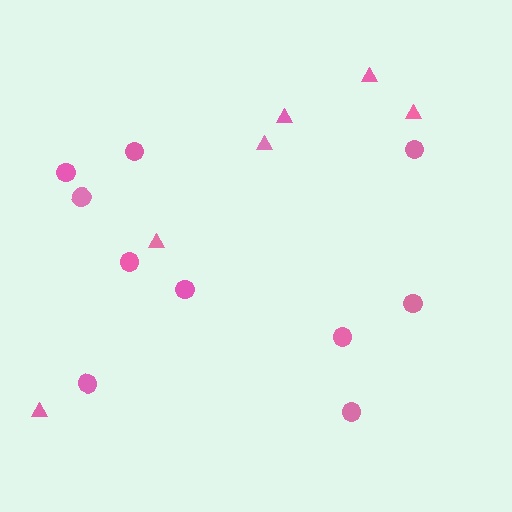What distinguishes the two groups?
There are 2 groups: one group of triangles (6) and one group of circles (10).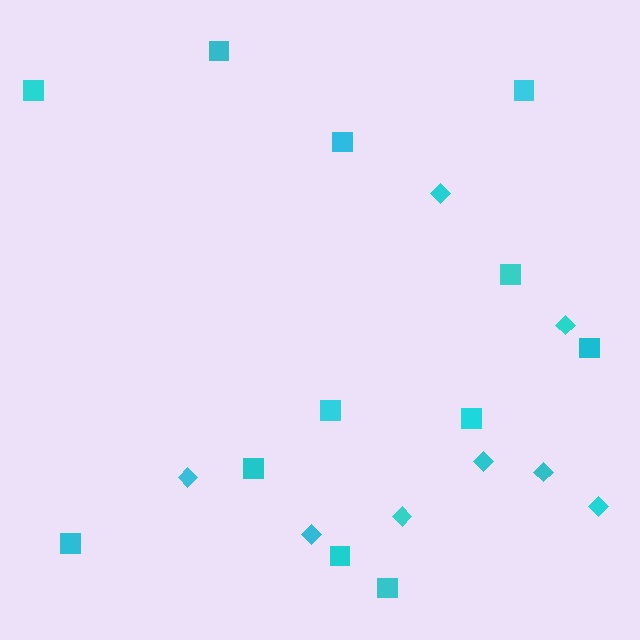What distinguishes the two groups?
There are 2 groups: one group of squares (12) and one group of diamonds (8).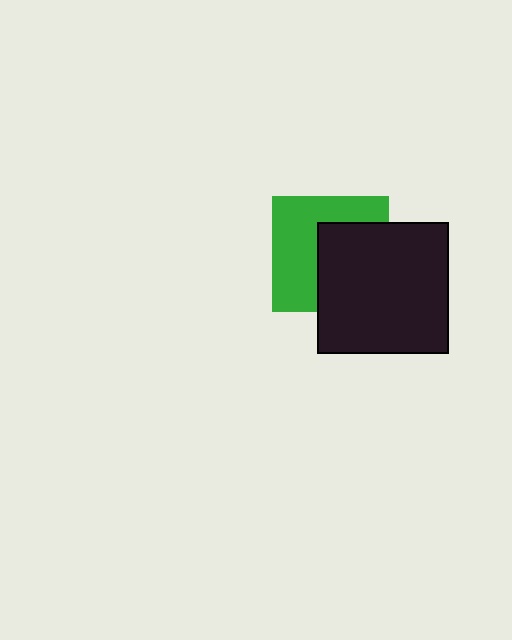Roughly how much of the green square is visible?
About half of it is visible (roughly 53%).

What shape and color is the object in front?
The object in front is a black square.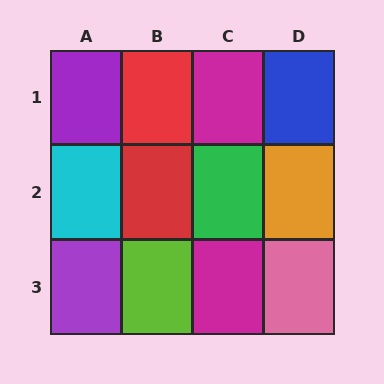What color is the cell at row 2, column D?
Orange.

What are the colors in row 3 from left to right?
Purple, lime, magenta, pink.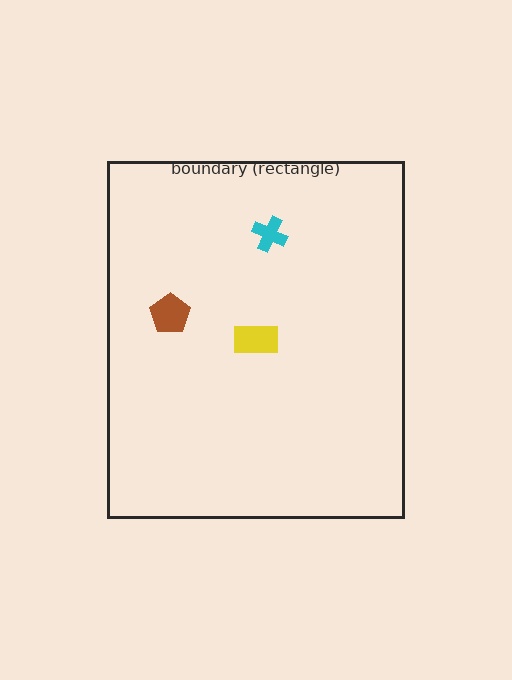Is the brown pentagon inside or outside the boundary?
Inside.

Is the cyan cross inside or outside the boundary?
Inside.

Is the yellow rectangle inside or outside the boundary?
Inside.